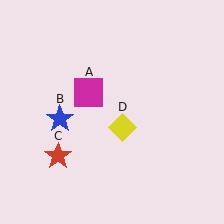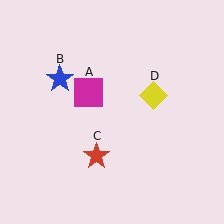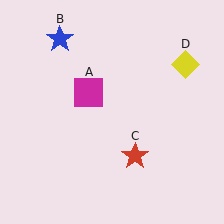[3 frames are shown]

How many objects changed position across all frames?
3 objects changed position: blue star (object B), red star (object C), yellow diamond (object D).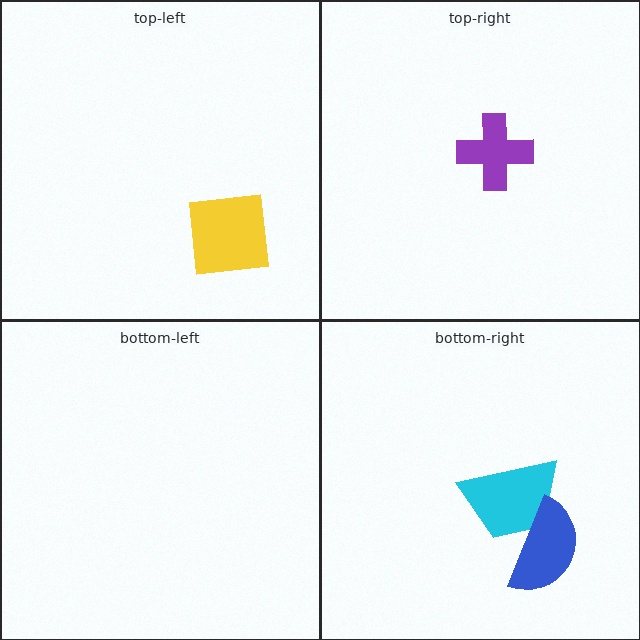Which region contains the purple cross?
The top-right region.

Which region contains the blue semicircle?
The bottom-right region.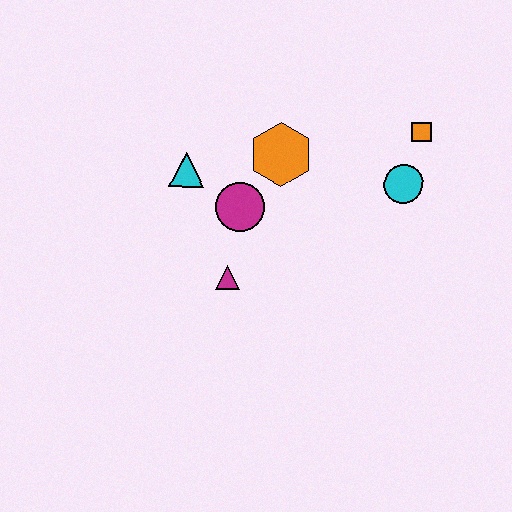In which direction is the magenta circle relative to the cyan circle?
The magenta circle is to the left of the cyan circle.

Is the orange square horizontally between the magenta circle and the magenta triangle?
No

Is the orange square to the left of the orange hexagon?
No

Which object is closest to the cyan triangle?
The magenta circle is closest to the cyan triangle.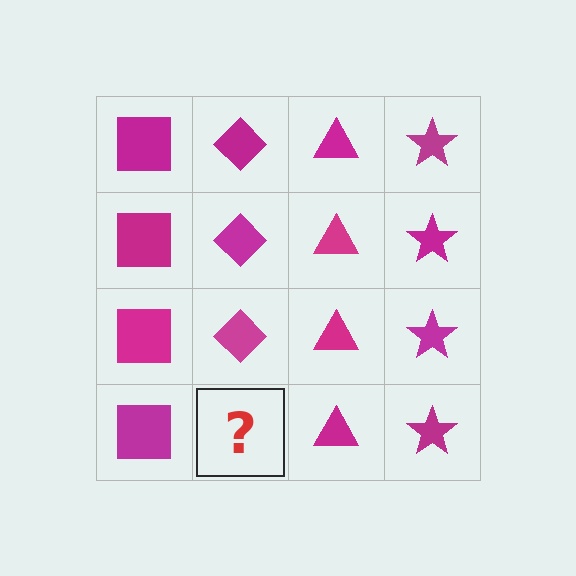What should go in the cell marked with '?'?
The missing cell should contain a magenta diamond.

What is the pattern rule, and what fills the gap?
The rule is that each column has a consistent shape. The gap should be filled with a magenta diamond.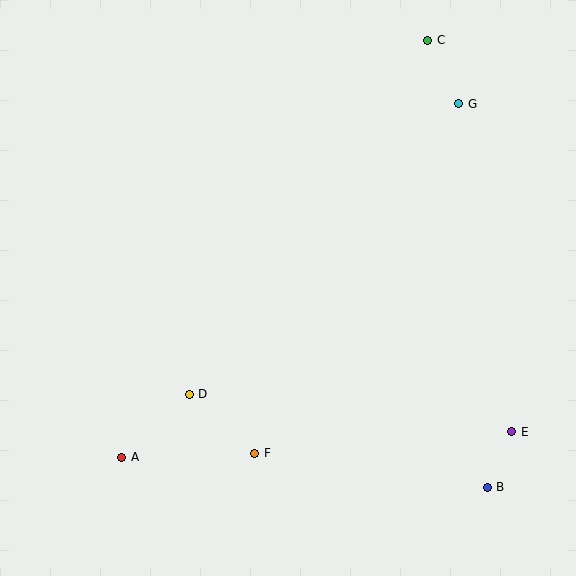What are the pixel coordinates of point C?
Point C is at (428, 40).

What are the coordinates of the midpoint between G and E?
The midpoint between G and E is at (485, 268).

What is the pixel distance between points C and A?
The distance between C and A is 517 pixels.